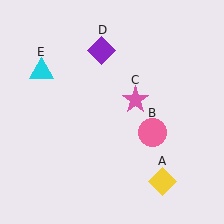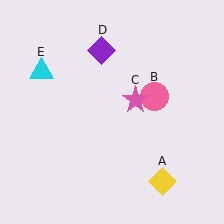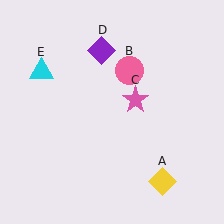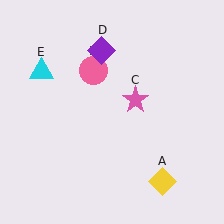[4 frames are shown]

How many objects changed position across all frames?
1 object changed position: pink circle (object B).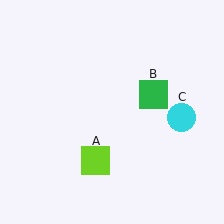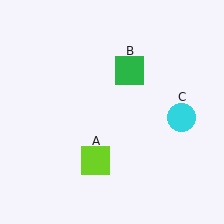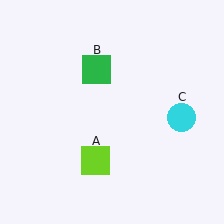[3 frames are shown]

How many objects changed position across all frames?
1 object changed position: green square (object B).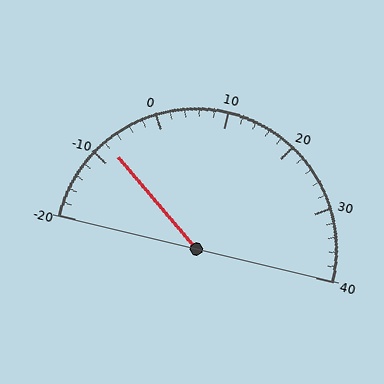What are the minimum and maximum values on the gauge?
The gauge ranges from -20 to 40.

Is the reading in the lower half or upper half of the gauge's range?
The reading is in the lower half of the range (-20 to 40).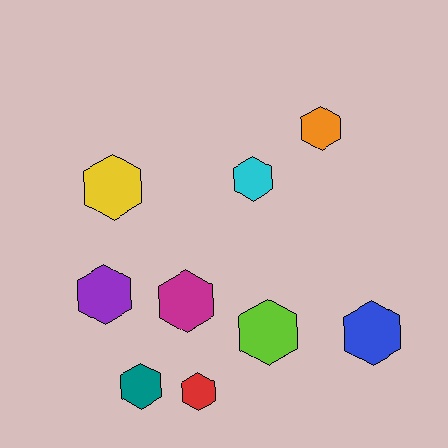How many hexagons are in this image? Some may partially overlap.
There are 9 hexagons.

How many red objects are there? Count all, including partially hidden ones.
There is 1 red object.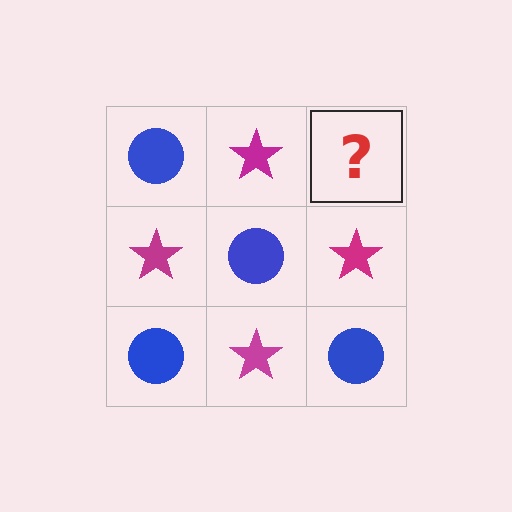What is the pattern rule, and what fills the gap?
The rule is that it alternates blue circle and magenta star in a checkerboard pattern. The gap should be filled with a blue circle.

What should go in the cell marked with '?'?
The missing cell should contain a blue circle.